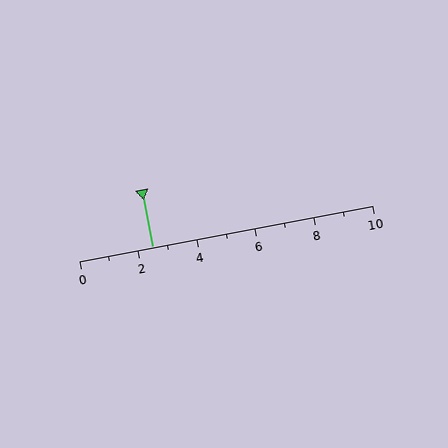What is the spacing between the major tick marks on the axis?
The major ticks are spaced 2 apart.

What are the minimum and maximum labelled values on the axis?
The axis runs from 0 to 10.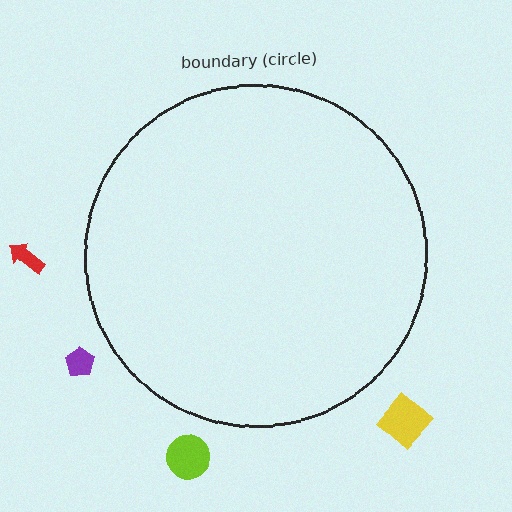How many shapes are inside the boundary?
0 inside, 4 outside.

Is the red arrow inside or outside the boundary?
Outside.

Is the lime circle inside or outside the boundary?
Outside.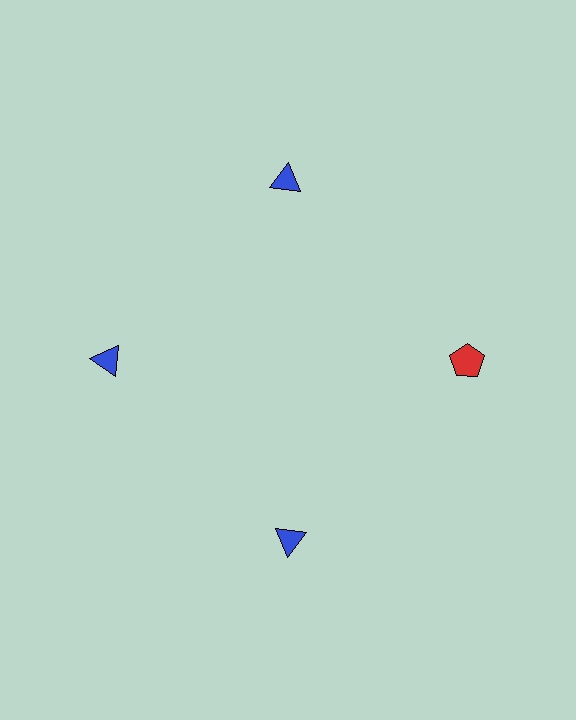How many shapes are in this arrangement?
There are 4 shapes arranged in a ring pattern.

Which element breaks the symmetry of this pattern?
The red pentagon at roughly the 3 o'clock position breaks the symmetry. All other shapes are blue triangles.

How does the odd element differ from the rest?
It differs in both color (red instead of blue) and shape (pentagon instead of triangle).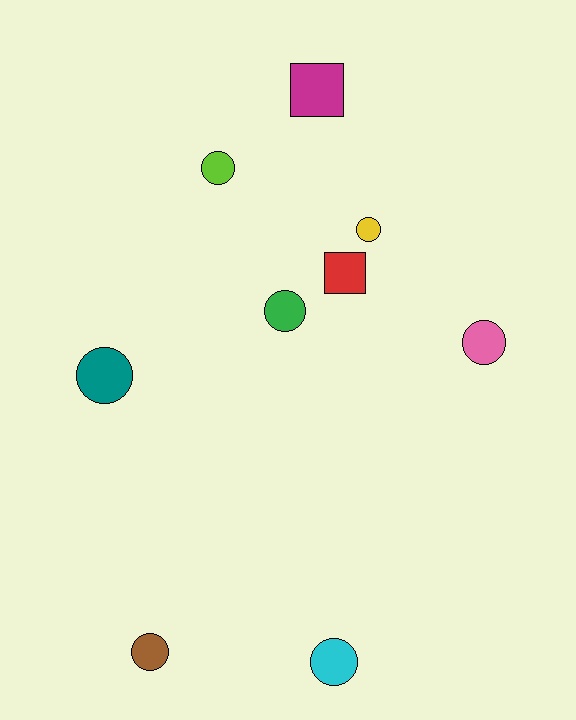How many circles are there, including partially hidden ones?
There are 7 circles.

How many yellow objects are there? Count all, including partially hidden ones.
There is 1 yellow object.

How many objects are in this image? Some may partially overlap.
There are 9 objects.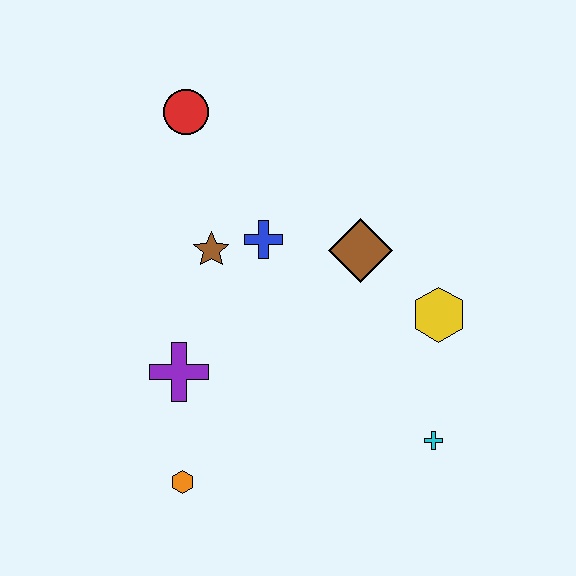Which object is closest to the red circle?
The brown star is closest to the red circle.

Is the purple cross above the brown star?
No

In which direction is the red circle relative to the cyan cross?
The red circle is above the cyan cross.